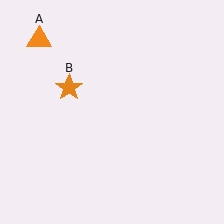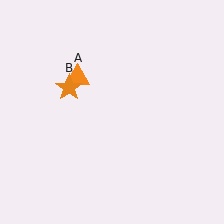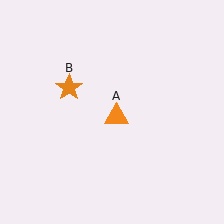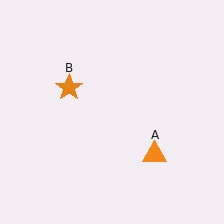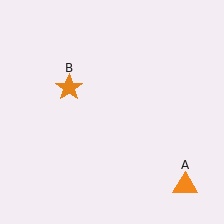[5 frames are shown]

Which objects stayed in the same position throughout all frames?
Orange star (object B) remained stationary.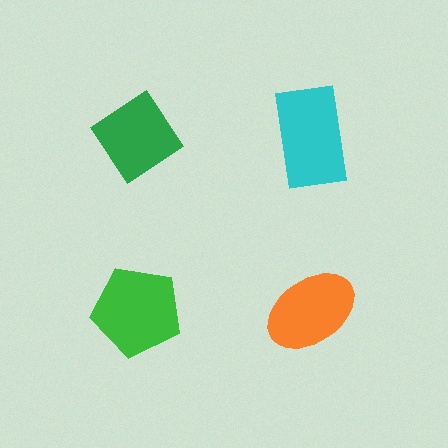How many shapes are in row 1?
2 shapes.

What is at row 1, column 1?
A green diamond.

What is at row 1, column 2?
A cyan rectangle.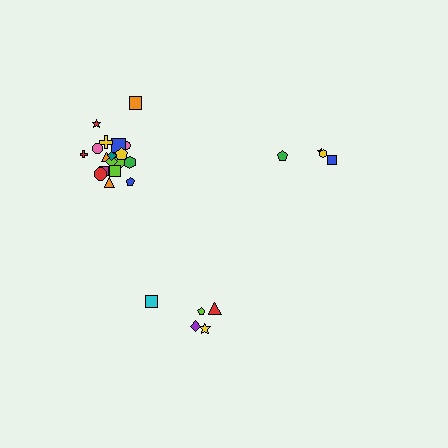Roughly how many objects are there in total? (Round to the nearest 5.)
Roughly 25 objects in total.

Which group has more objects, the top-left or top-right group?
The top-left group.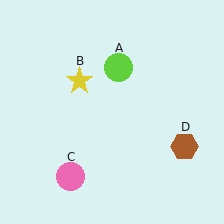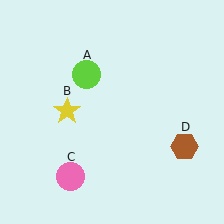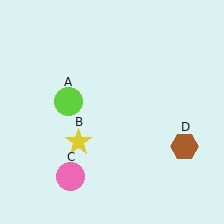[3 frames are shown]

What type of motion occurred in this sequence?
The lime circle (object A), yellow star (object B) rotated counterclockwise around the center of the scene.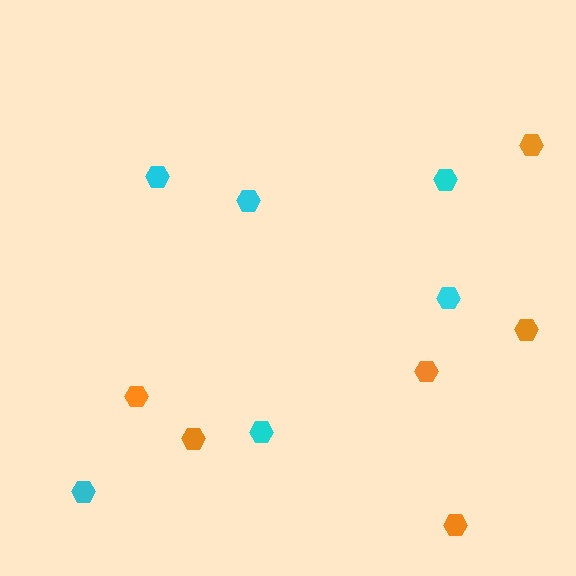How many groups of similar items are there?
There are 2 groups: one group of cyan hexagons (6) and one group of orange hexagons (6).